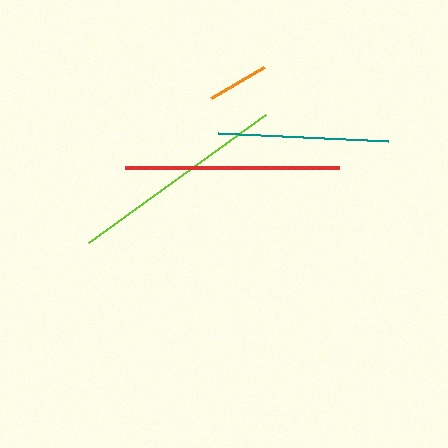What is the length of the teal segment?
The teal segment is approximately 170 pixels long.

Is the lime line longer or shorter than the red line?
The lime line is longer than the red line.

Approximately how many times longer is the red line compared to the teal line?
The red line is approximately 1.3 times the length of the teal line.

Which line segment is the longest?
The lime line is the longest at approximately 218 pixels.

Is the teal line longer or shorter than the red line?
The red line is longer than the teal line.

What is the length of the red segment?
The red segment is approximately 214 pixels long.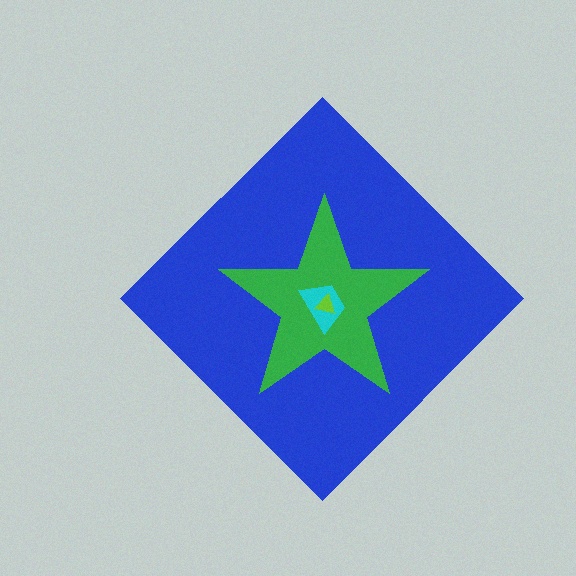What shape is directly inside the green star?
The cyan trapezoid.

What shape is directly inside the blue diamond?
The green star.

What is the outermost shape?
The blue diamond.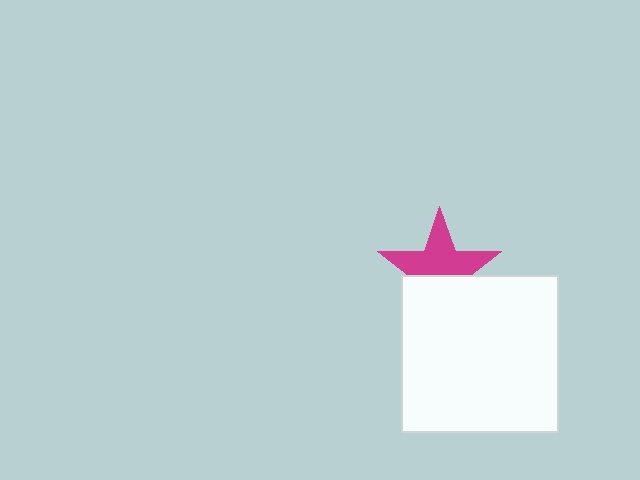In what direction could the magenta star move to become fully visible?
The magenta star could move up. That would shift it out from behind the white square entirely.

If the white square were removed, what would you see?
You would see the complete magenta star.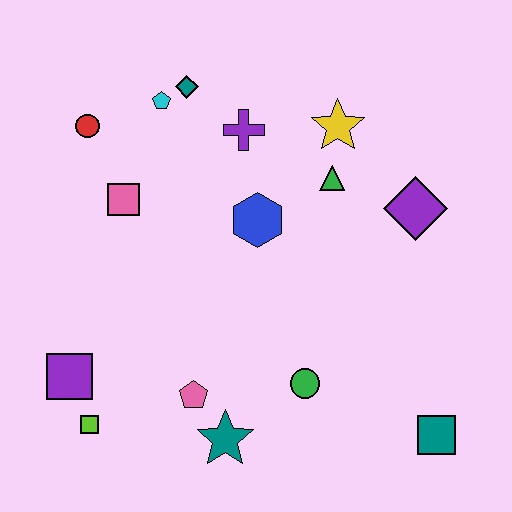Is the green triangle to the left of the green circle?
No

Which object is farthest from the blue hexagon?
The teal square is farthest from the blue hexagon.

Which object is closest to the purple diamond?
The green triangle is closest to the purple diamond.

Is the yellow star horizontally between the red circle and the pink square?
No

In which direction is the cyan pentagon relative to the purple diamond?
The cyan pentagon is to the left of the purple diamond.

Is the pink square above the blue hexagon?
Yes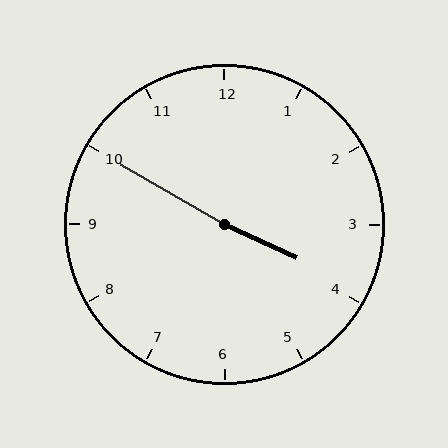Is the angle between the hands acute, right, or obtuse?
It is obtuse.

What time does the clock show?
3:50.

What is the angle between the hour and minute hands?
Approximately 175 degrees.